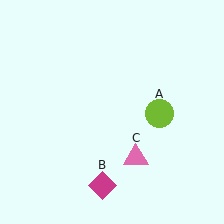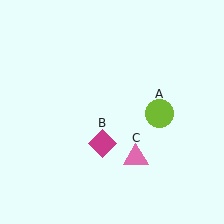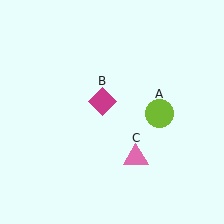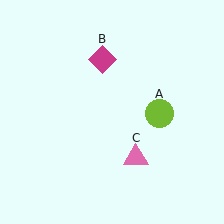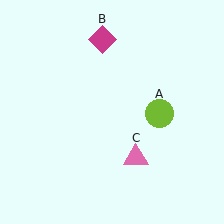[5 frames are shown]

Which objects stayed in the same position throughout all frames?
Lime circle (object A) and pink triangle (object C) remained stationary.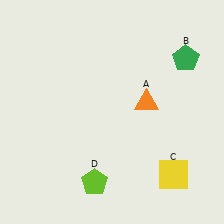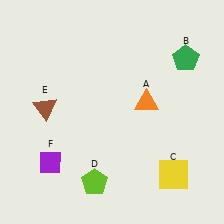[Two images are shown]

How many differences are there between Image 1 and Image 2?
There are 2 differences between the two images.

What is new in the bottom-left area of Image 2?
A purple diamond (F) was added in the bottom-left area of Image 2.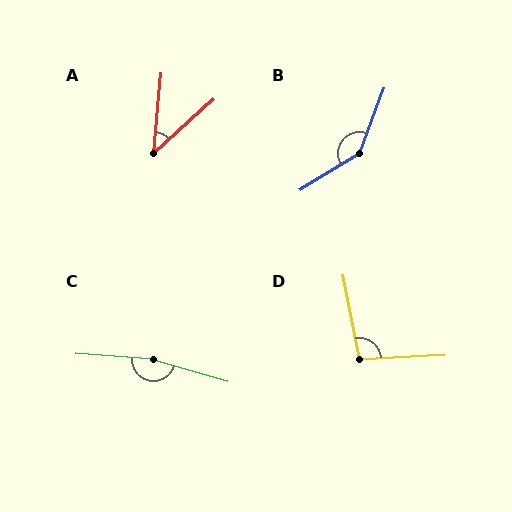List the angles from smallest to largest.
A (43°), D (98°), B (142°), C (168°).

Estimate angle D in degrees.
Approximately 98 degrees.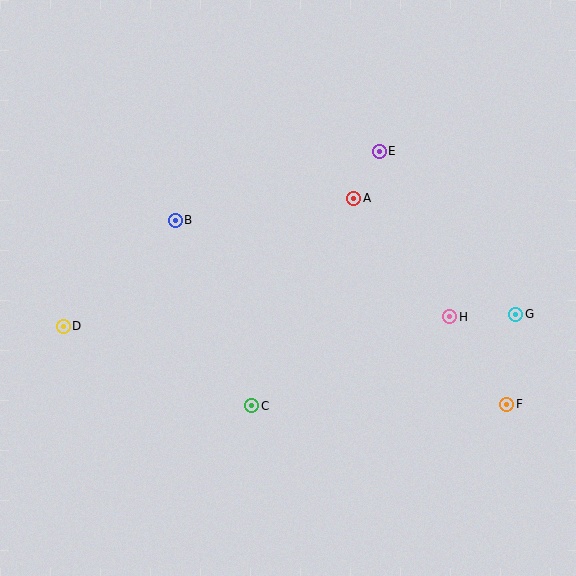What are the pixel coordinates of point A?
Point A is at (354, 198).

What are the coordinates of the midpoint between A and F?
The midpoint between A and F is at (430, 301).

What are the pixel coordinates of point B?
Point B is at (175, 220).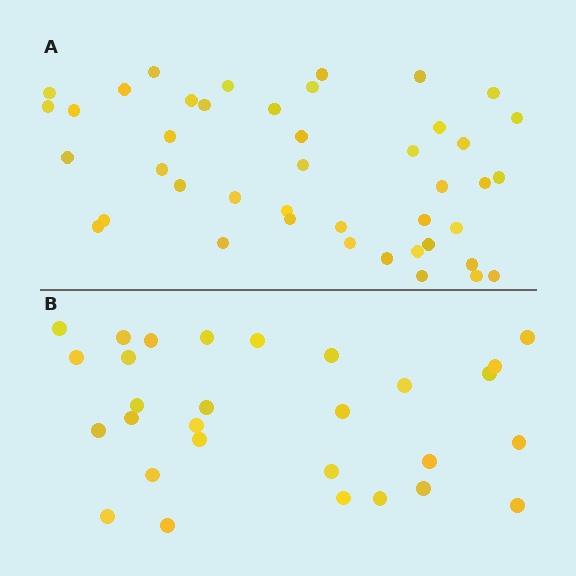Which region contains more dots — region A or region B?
Region A (the top region) has more dots.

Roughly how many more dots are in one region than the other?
Region A has approximately 15 more dots than region B.